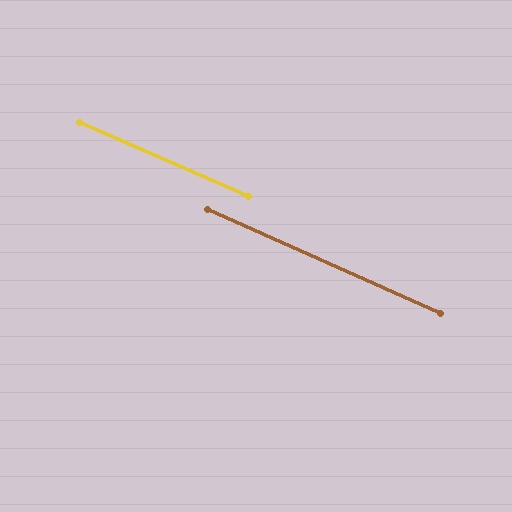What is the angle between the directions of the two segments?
Approximately 0 degrees.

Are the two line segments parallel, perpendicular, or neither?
Parallel — their directions differ by only 0.3°.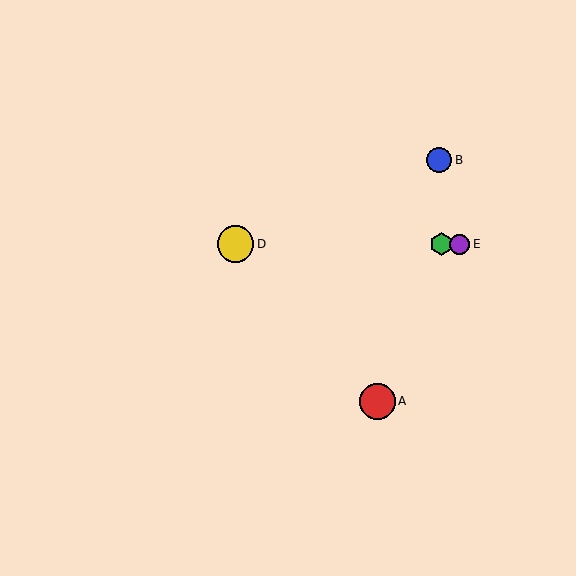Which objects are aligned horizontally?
Objects C, D, E are aligned horizontally.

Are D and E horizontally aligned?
Yes, both are at y≈244.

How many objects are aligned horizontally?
3 objects (C, D, E) are aligned horizontally.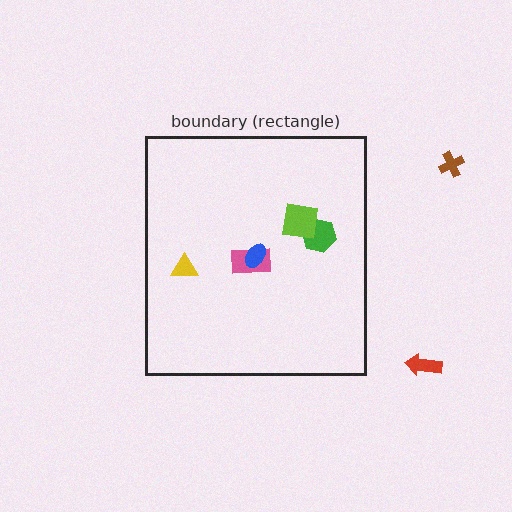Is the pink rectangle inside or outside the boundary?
Inside.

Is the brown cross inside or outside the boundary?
Outside.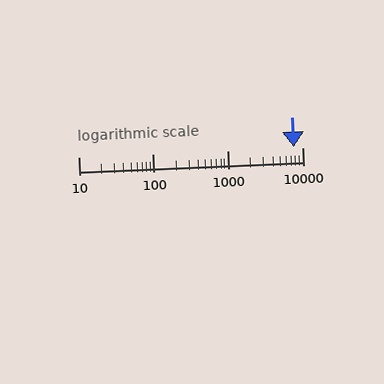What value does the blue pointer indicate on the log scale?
The pointer indicates approximately 7700.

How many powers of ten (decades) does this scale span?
The scale spans 3 decades, from 10 to 10000.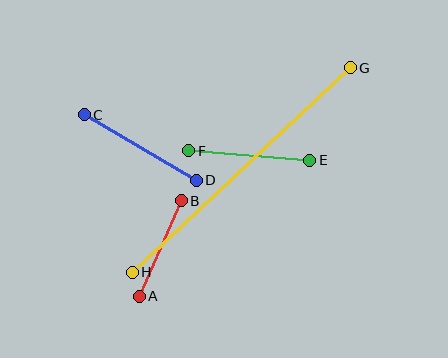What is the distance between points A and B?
The distance is approximately 104 pixels.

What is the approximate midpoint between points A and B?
The midpoint is at approximately (160, 248) pixels.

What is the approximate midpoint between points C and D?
The midpoint is at approximately (140, 148) pixels.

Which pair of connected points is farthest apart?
Points G and H are farthest apart.